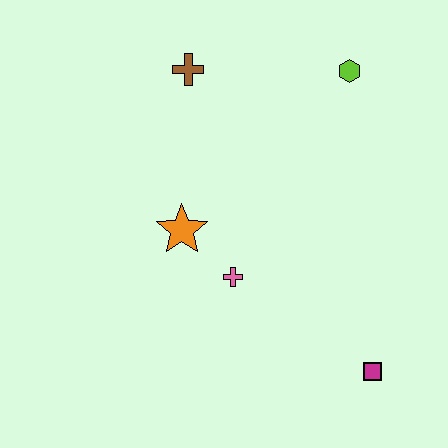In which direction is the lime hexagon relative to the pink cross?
The lime hexagon is above the pink cross.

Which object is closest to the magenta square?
The pink cross is closest to the magenta square.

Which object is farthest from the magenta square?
The brown cross is farthest from the magenta square.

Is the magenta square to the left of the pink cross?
No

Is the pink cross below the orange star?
Yes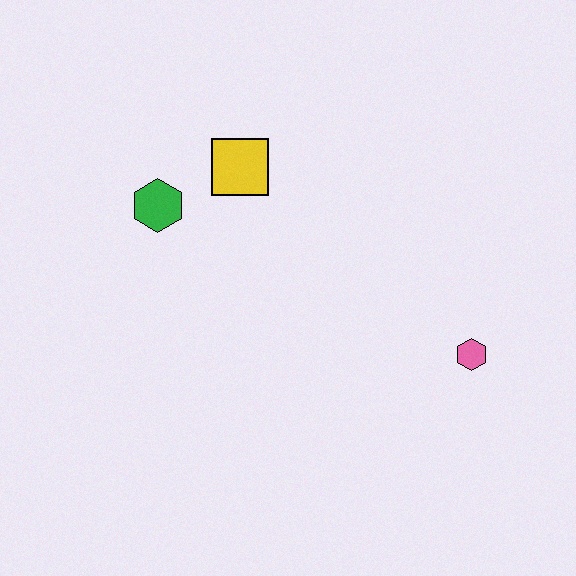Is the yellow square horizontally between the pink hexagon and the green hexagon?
Yes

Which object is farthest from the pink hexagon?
The green hexagon is farthest from the pink hexagon.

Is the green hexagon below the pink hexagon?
No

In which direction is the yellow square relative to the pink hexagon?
The yellow square is to the left of the pink hexagon.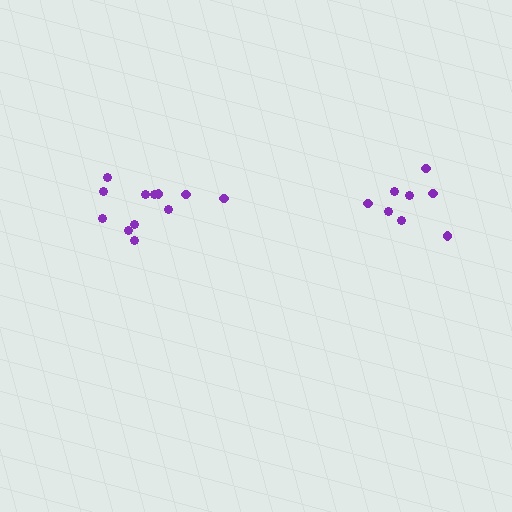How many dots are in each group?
Group 1: 12 dots, Group 2: 8 dots (20 total).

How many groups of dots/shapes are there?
There are 2 groups.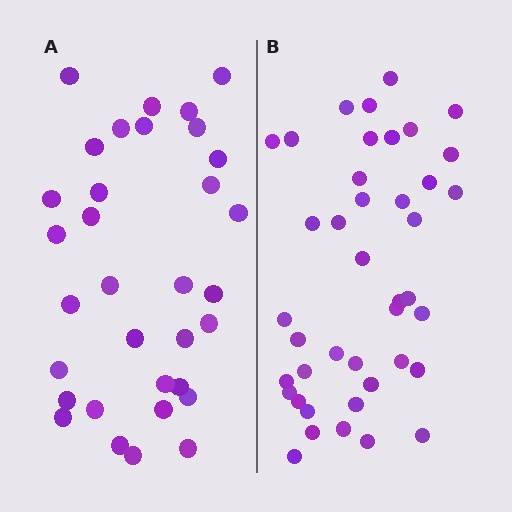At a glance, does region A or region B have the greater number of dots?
Region B (the right region) has more dots.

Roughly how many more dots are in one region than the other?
Region B has roughly 8 or so more dots than region A.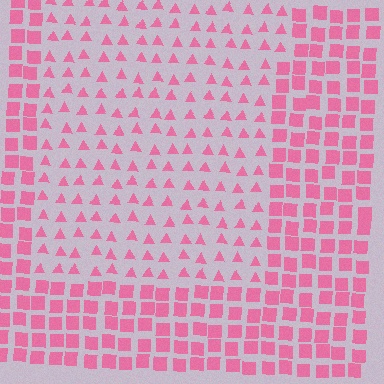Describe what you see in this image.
The image is filled with small pink elements arranged in a uniform grid. A rectangle-shaped region contains triangles, while the surrounding area contains squares. The boundary is defined purely by the change in element shape.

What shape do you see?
I see a rectangle.